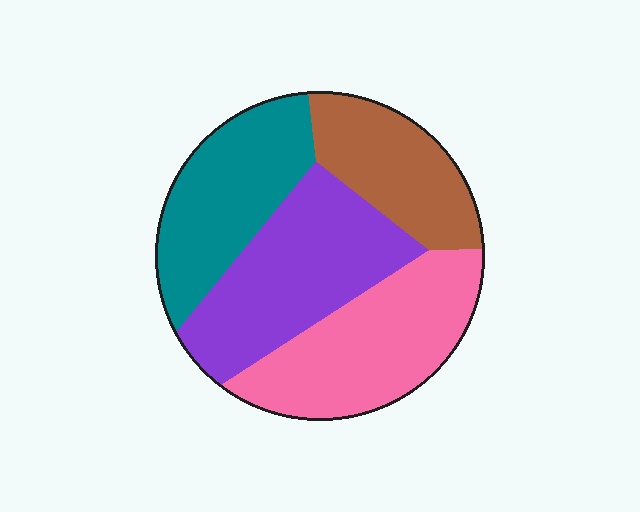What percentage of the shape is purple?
Purple covers 29% of the shape.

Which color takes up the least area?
Brown, at roughly 20%.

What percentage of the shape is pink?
Pink covers about 30% of the shape.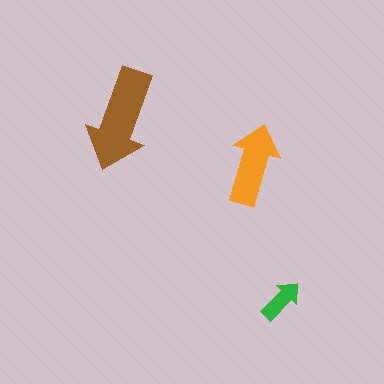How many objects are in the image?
There are 3 objects in the image.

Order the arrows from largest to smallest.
the brown one, the orange one, the green one.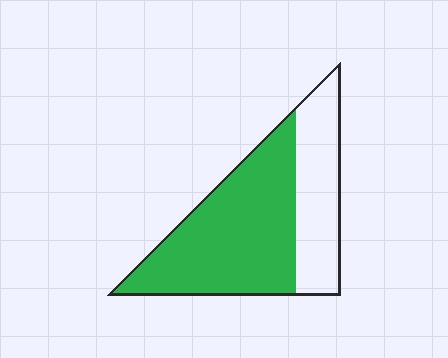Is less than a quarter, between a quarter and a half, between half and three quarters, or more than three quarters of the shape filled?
Between half and three quarters.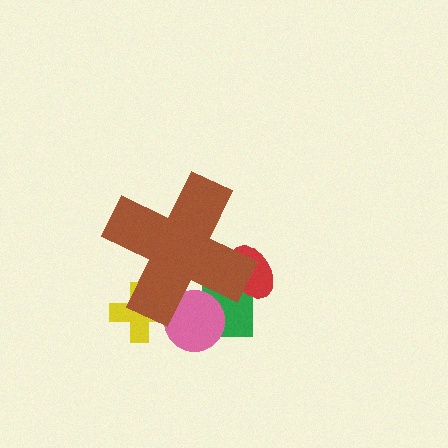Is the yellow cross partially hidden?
Yes, the yellow cross is partially hidden behind the brown cross.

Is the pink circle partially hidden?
Yes, the pink circle is partially hidden behind the brown cross.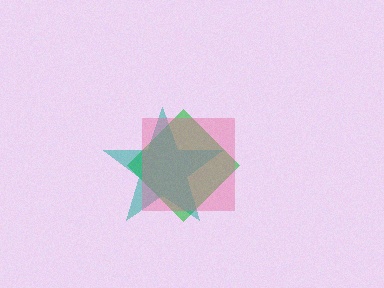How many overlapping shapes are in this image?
There are 3 overlapping shapes in the image.